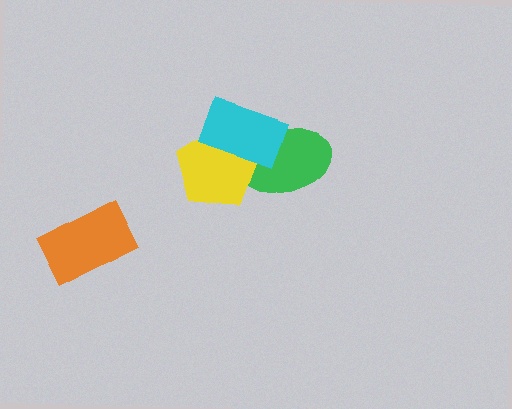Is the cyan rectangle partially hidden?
No, no other shape covers it.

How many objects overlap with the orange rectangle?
0 objects overlap with the orange rectangle.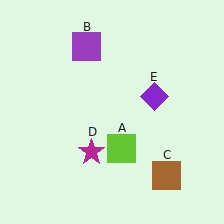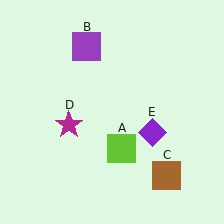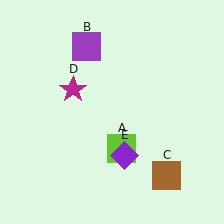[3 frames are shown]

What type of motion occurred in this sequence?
The magenta star (object D), purple diamond (object E) rotated clockwise around the center of the scene.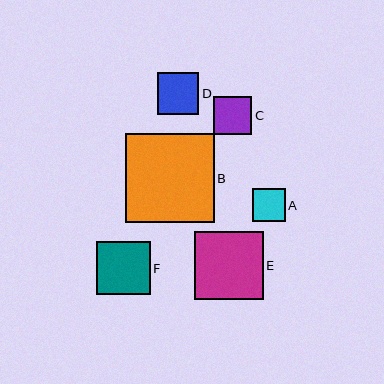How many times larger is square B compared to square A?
Square B is approximately 2.7 times the size of square A.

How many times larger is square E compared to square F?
Square E is approximately 1.3 times the size of square F.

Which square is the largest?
Square B is the largest with a size of approximately 89 pixels.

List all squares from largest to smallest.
From largest to smallest: B, E, F, D, C, A.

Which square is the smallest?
Square A is the smallest with a size of approximately 33 pixels.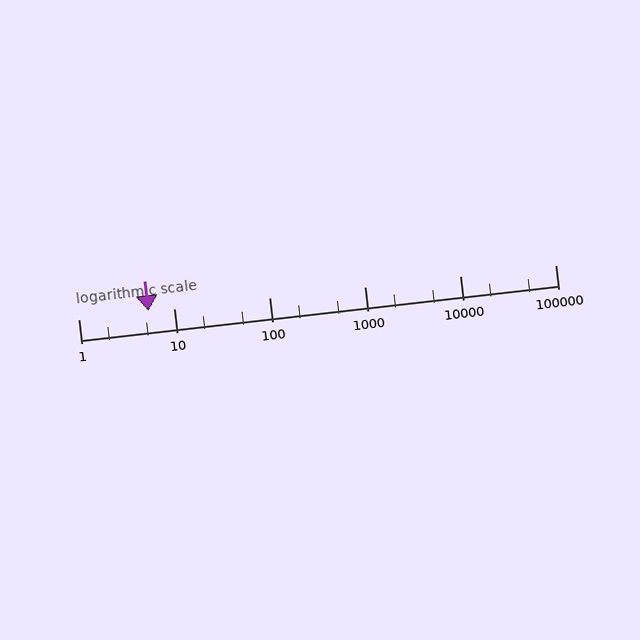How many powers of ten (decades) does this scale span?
The scale spans 5 decades, from 1 to 100000.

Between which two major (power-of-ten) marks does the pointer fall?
The pointer is between 1 and 10.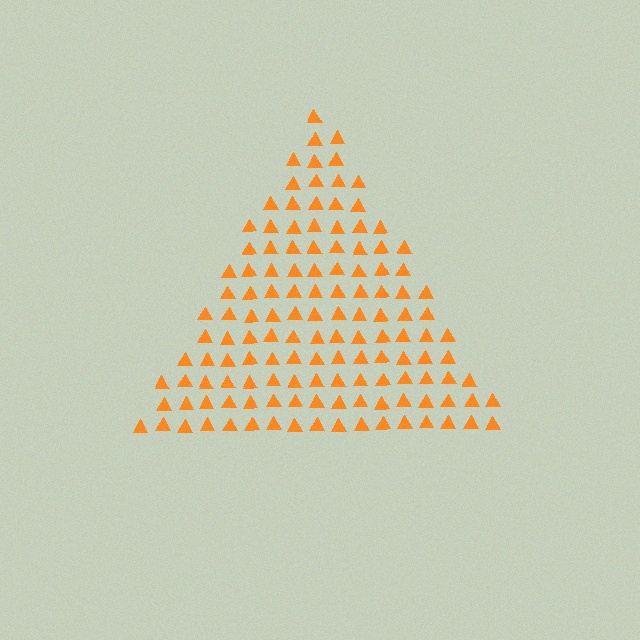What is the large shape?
The large shape is a triangle.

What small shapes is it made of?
It is made of small triangles.